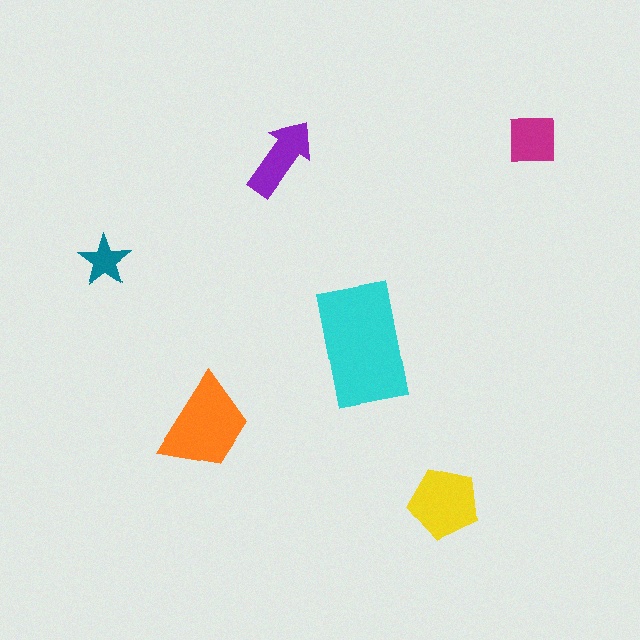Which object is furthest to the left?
The teal star is leftmost.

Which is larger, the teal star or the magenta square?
The magenta square.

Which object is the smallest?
The teal star.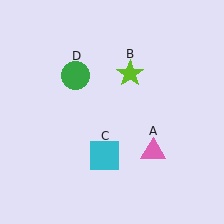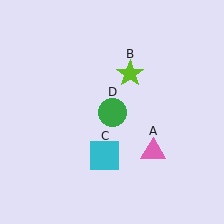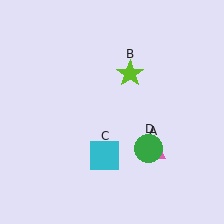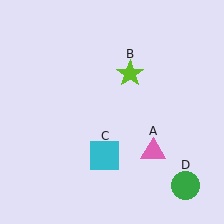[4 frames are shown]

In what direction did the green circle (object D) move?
The green circle (object D) moved down and to the right.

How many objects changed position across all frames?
1 object changed position: green circle (object D).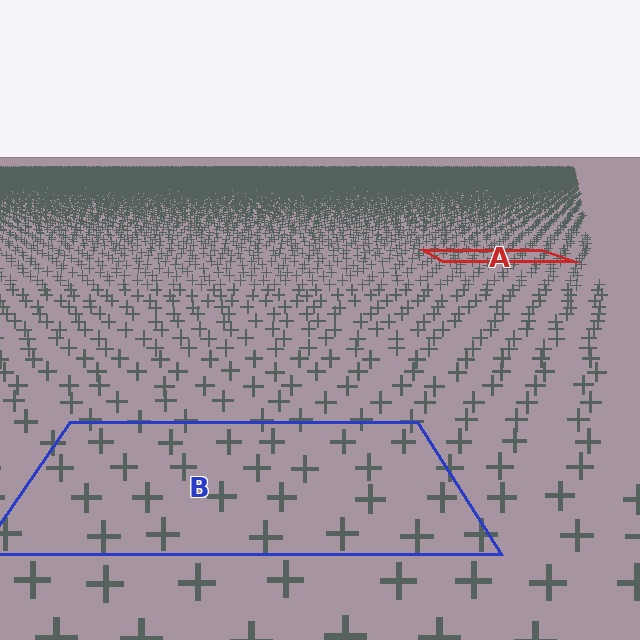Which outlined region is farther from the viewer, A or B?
Region A is farther from the viewer — the texture elements inside it appear smaller and more densely packed.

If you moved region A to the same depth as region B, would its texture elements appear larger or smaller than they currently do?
They would appear larger. At a closer depth, the same texture elements are projected at a bigger on-screen size.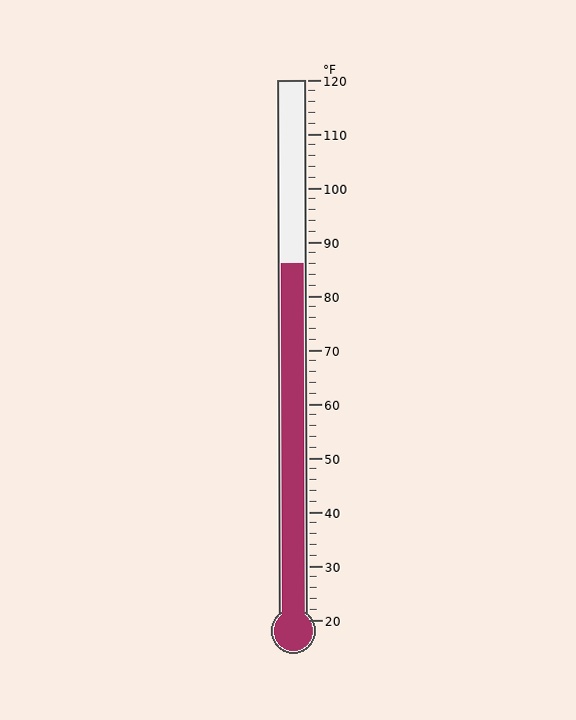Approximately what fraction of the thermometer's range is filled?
The thermometer is filled to approximately 65% of its range.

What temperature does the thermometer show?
The thermometer shows approximately 86°F.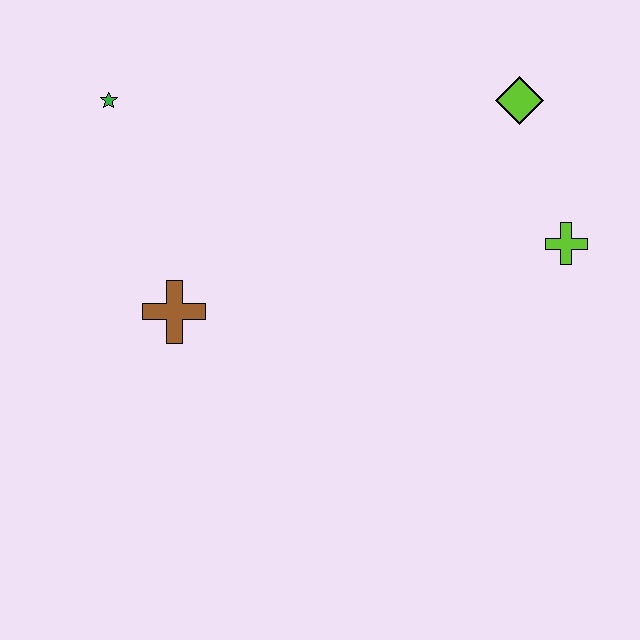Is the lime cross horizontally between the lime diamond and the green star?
No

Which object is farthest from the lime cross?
The green star is farthest from the lime cross.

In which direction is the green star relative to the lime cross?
The green star is to the left of the lime cross.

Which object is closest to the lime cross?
The lime diamond is closest to the lime cross.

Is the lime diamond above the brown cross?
Yes